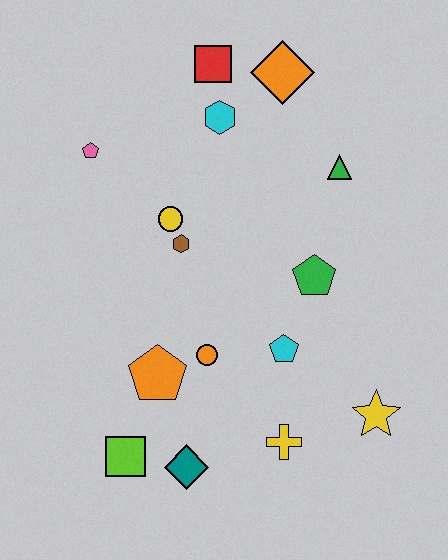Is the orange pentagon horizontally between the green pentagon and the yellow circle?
No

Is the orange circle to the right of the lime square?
Yes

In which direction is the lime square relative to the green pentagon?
The lime square is to the left of the green pentagon.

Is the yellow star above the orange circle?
No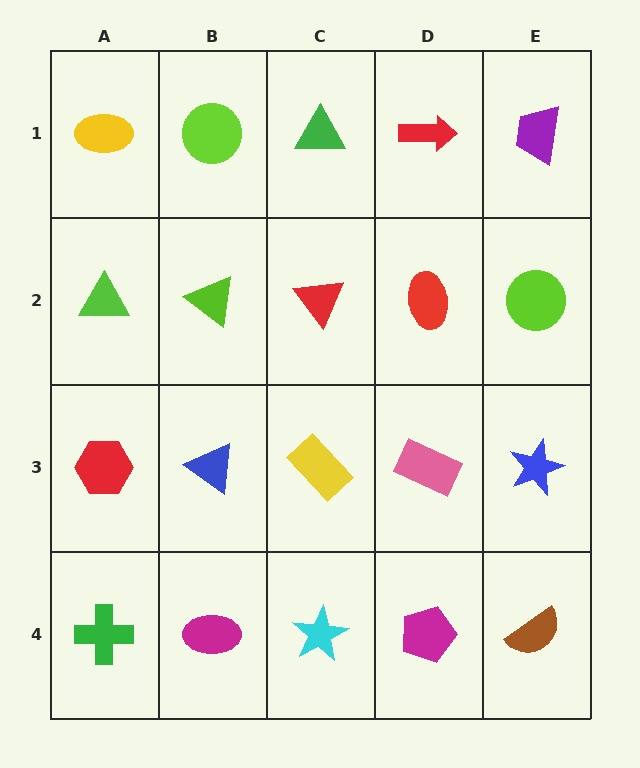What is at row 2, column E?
A lime circle.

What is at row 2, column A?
A lime triangle.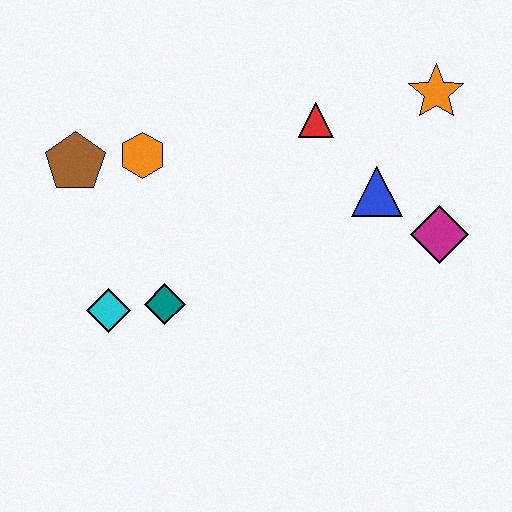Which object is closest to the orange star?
The blue triangle is closest to the orange star.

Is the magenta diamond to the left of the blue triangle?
No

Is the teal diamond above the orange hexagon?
No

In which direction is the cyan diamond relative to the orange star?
The cyan diamond is to the left of the orange star.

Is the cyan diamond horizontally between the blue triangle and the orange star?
No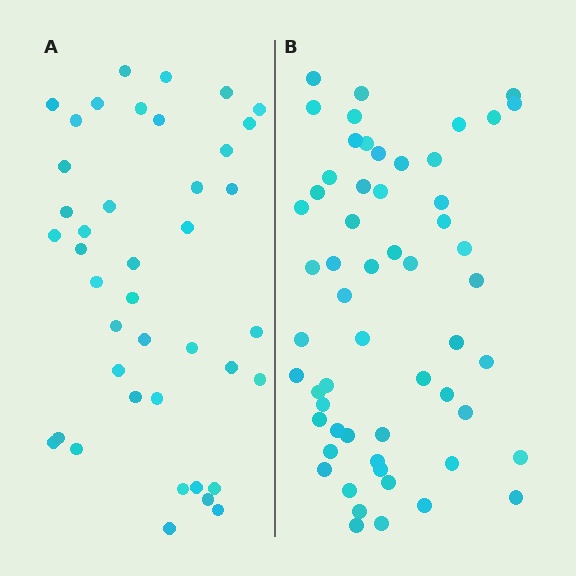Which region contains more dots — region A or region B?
Region B (the right region) has more dots.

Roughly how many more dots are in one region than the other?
Region B has approximately 15 more dots than region A.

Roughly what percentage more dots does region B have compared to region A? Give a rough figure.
About 40% more.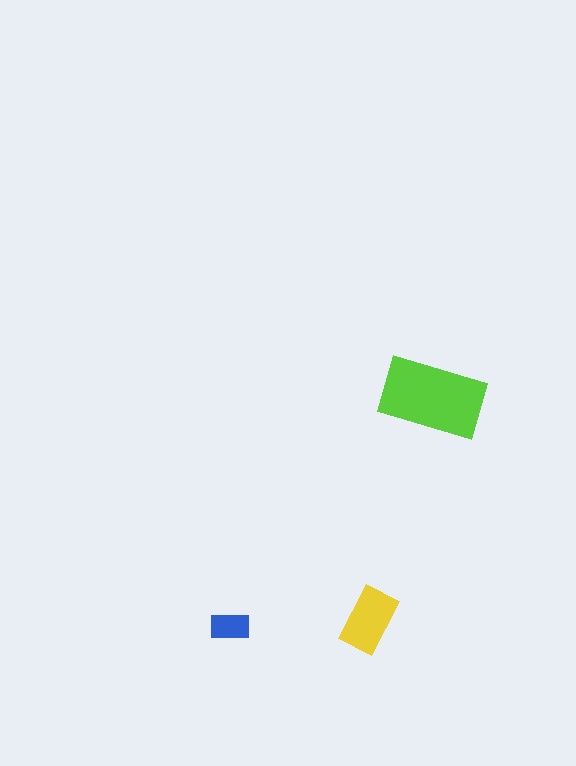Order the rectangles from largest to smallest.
the lime one, the yellow one, the blue one.